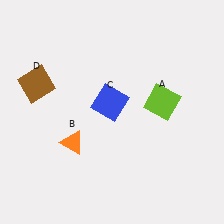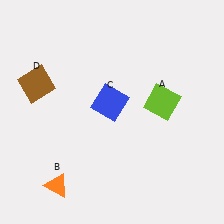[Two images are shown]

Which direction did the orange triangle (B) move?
The orange triangle (B) moved down.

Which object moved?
The orange triangle (B) moved down.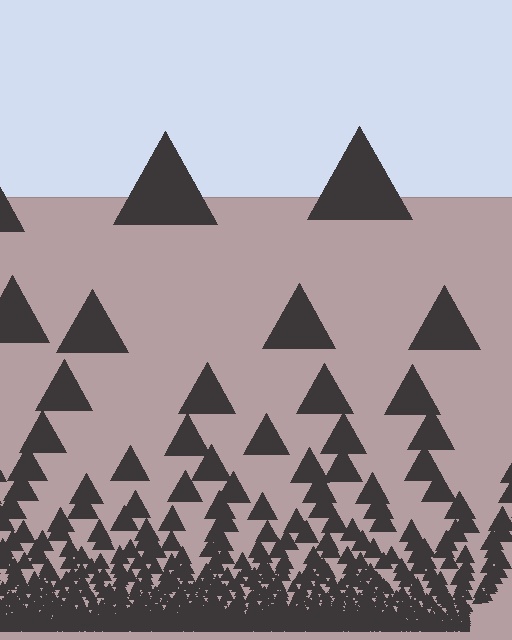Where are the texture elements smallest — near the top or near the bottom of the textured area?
Near the bottom.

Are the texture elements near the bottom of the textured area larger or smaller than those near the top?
Smaller. The gradient is inverted — elements near the bottom are smaller and denser.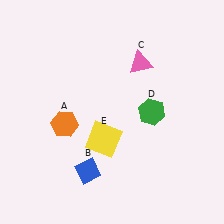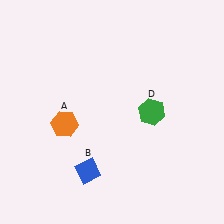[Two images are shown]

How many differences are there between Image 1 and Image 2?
There are 2 differences between the two images.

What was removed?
The yellow square (E), the pink triangle (C) were removed in Image 2.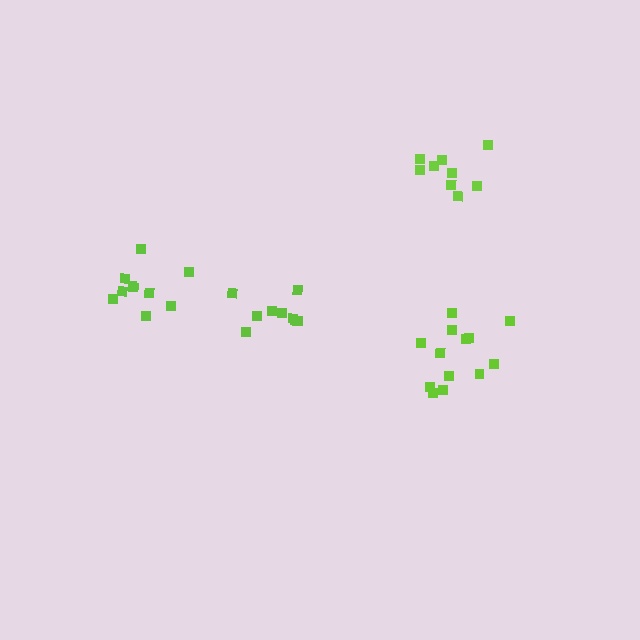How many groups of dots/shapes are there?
There are 4 groups.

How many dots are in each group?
Group 1: 9 dots, Group 2: 10 dots, Group 3: 13 dots, Group 4: 9 dots (41 total).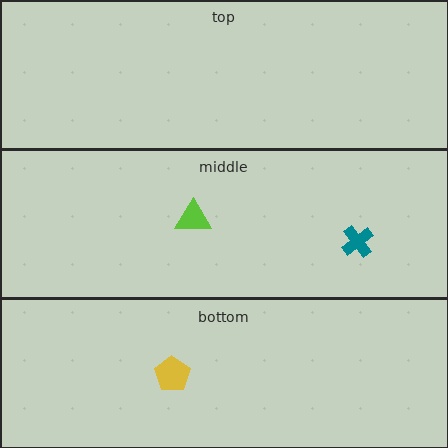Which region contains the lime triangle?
The middle region.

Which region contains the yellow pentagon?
The bottom region.